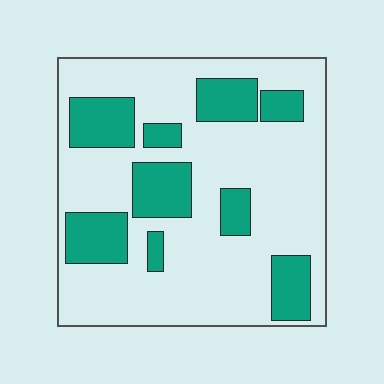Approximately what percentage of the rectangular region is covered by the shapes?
Approximately 25%.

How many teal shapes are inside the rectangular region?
9.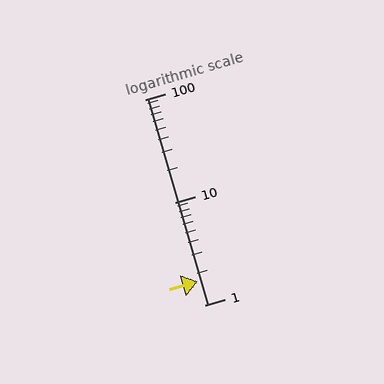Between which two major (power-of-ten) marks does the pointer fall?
The pointer is between 1 and 10.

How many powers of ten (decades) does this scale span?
The scale spans 2 decades, from 1 to 100.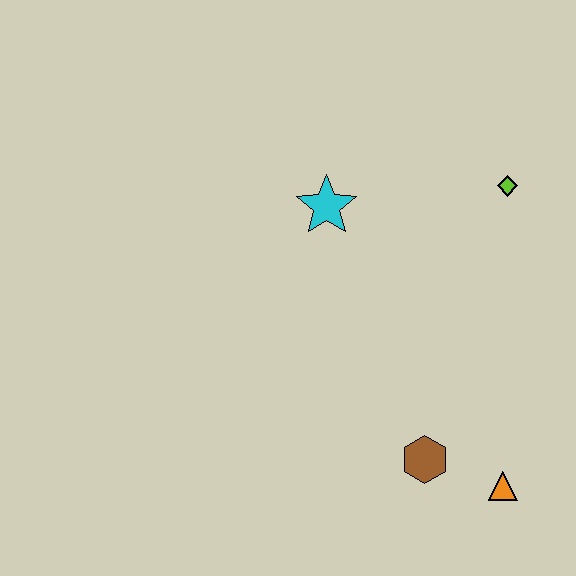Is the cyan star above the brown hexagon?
Yes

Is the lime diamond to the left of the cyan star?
No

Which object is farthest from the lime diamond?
The orange triangle is farthest from the lime diamond.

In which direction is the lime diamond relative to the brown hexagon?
The lime diamond is above the brown hexagon.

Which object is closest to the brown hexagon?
The orange triangle is closest to the brown hexagon.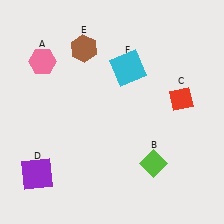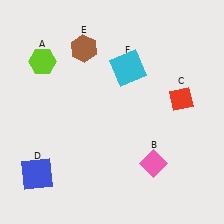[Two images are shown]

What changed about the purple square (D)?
In Image 1, D is purple. In Image 2, it changed to blue.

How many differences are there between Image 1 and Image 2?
There are 3 differences between the two images.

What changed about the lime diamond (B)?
In Image 1, B is lime. In Image 2, it changed to pink.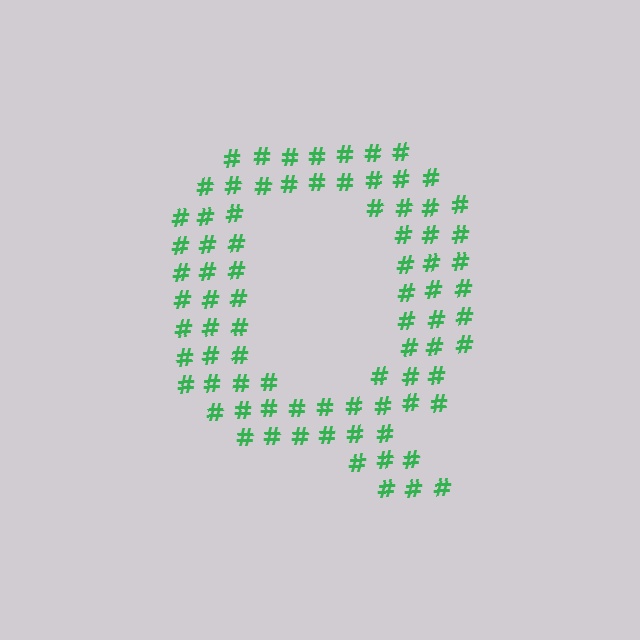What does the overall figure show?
The overall figure shows the letter Q.